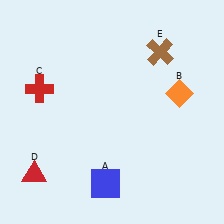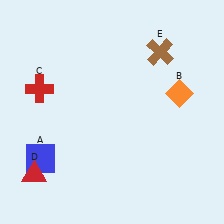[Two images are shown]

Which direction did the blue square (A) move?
The blue square (A) moved left.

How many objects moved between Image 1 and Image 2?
1 object moved between the two images.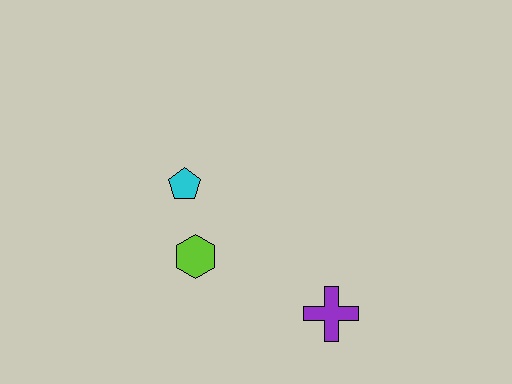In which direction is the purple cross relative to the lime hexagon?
The purple cross is to the right of the lime hexagon.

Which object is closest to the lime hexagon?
The cyan pentagon is closest to the lime hexagon.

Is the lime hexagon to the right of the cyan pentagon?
Yes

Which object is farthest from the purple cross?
The cyan pentagon is farthest from the purple cross.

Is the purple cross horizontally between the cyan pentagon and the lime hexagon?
No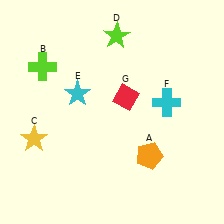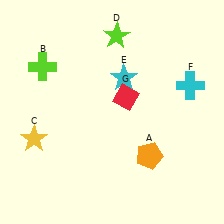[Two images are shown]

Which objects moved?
The objects that moved are: the cyan star (E), the cyan cross (F).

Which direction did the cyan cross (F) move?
The cyan cross (F) moved right.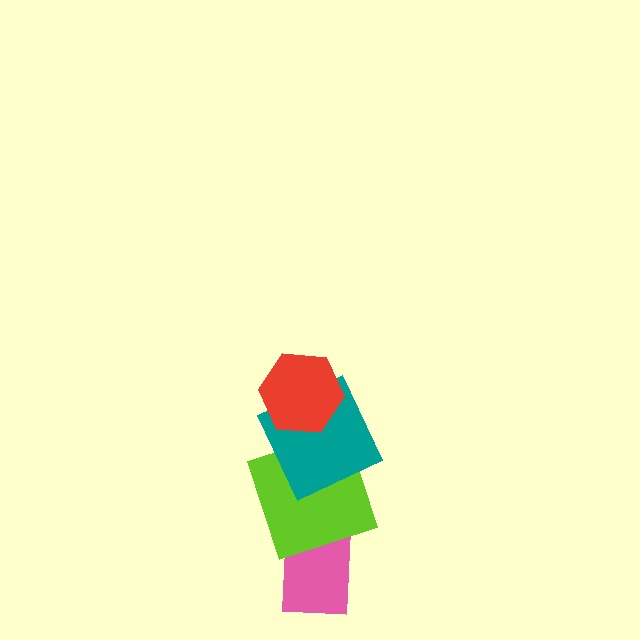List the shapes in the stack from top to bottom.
From top to bottom: the red hexagon, the teal square, the lime square, the pink rectangle.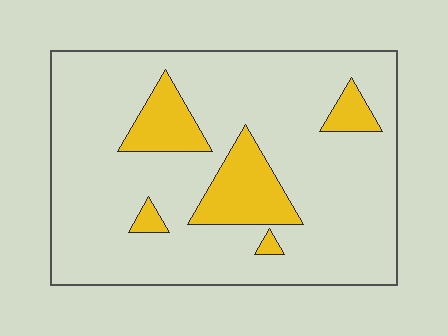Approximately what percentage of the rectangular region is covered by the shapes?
Approximately 15%.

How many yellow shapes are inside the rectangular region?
5.